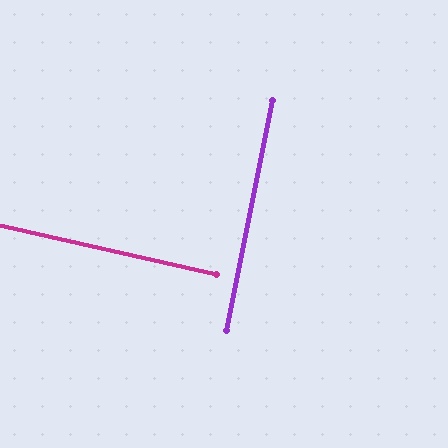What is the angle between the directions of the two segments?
Approximately 89 degrees.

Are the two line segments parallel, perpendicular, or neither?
Perpendicular — they meet at approximately 89°.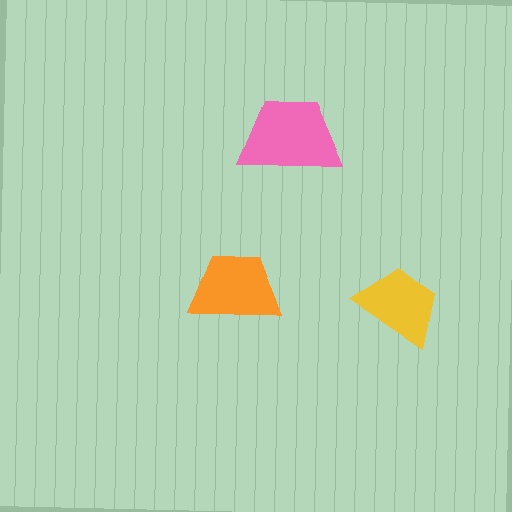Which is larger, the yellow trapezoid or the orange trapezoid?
The orange one.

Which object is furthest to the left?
The orange trapezoid is leftmost.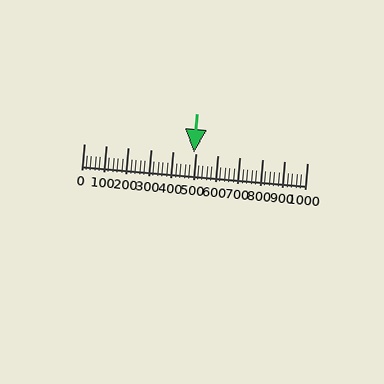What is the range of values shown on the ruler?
The ruler shows values from 0 to 1000.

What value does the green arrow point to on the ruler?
The green arrow points to approximately 494.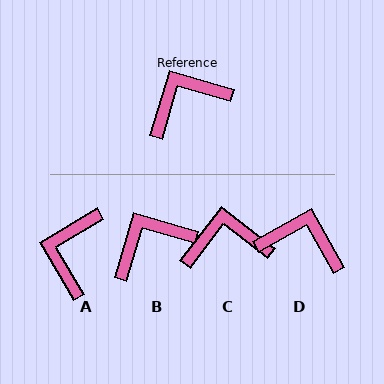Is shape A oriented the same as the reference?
No, it is off by about 47 degrees.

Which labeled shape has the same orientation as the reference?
B.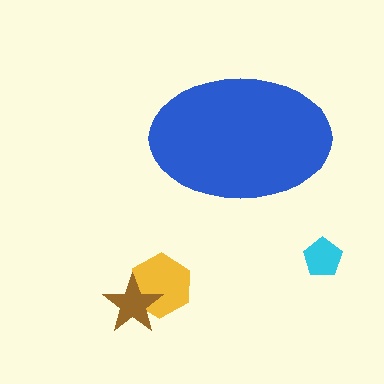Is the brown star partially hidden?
No, the brown star is fully visible.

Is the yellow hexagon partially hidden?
No, the yellow hexagon is fully visible.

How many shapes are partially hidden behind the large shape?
0 shapes are partially hidden.